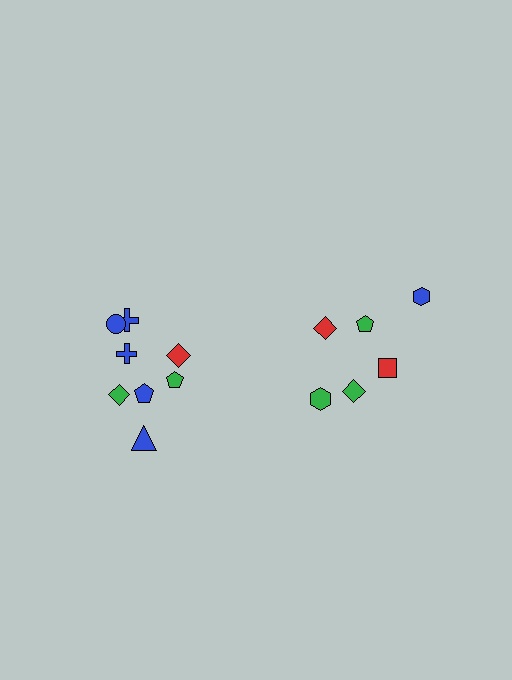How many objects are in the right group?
There are 6 objects.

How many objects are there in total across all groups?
There are 14 objects.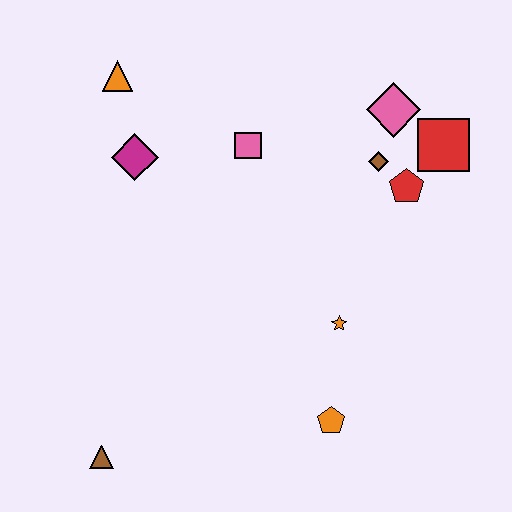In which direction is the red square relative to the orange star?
The red square is above the orange star.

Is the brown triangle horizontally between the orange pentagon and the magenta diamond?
No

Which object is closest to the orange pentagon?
The orange star is closest to the orange pentagon.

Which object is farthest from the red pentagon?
The brown triangle is farthest from the red pentagon.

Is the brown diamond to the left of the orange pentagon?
No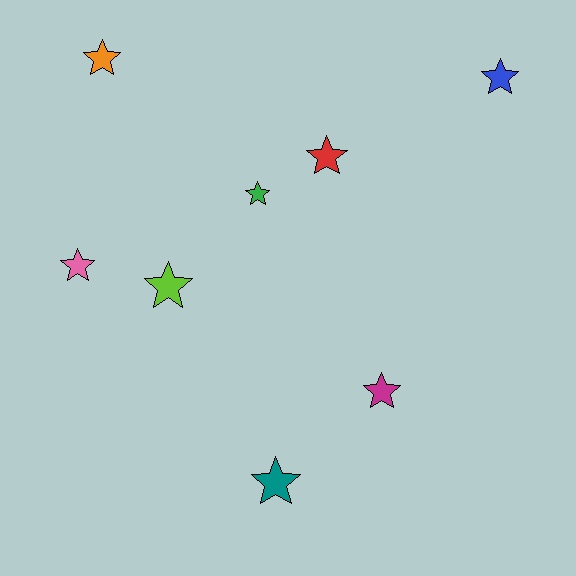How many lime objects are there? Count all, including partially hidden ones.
There is 1 lime object.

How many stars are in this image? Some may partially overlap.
There are 8 stars.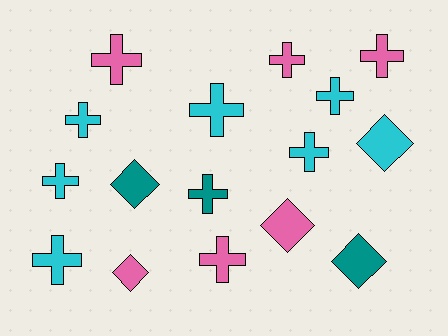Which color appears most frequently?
Cyan, with 7 objects.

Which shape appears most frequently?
Cross, with 11 objects.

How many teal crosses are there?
There is 1 teal cross.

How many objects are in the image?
There are 16 objects.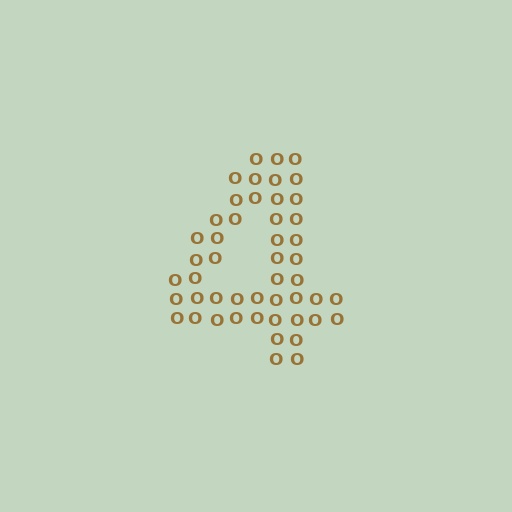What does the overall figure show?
The overall figure shows the digit 4.